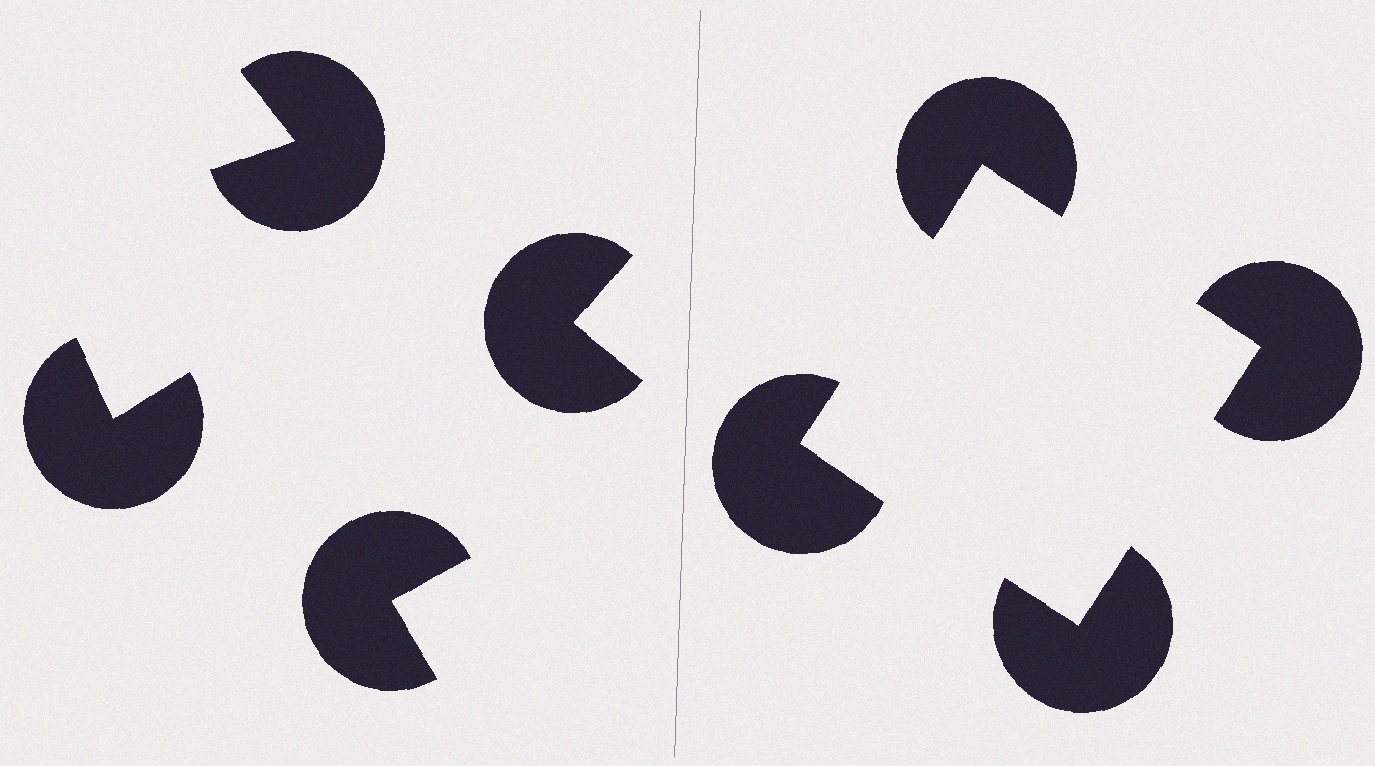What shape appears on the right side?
An illusory square.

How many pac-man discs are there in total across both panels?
8 — 4 on each side.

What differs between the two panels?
The pac-man discs are positioned identically on both sides; only the wedge orientations differ. On the right they align to a square; on the left they are misaligned.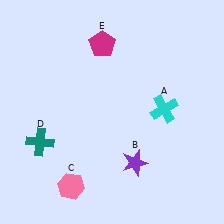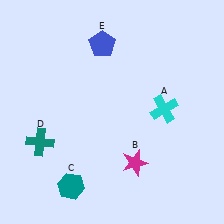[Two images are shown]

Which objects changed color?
B changed from purple to magenta. C changed from pink to teal. E changed from magenta to blue.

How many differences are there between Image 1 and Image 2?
There are 3 differences between the two images.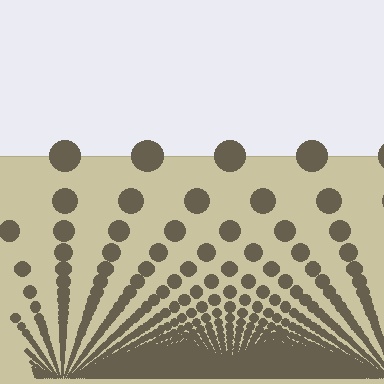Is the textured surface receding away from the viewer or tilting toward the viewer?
The surface appears to tilt toward the viewer. Texture elements get larger and sparser toward the top.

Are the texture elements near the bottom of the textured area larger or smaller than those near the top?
Smaller. The gradient is inverted — elements near the bottom are smaller and denser.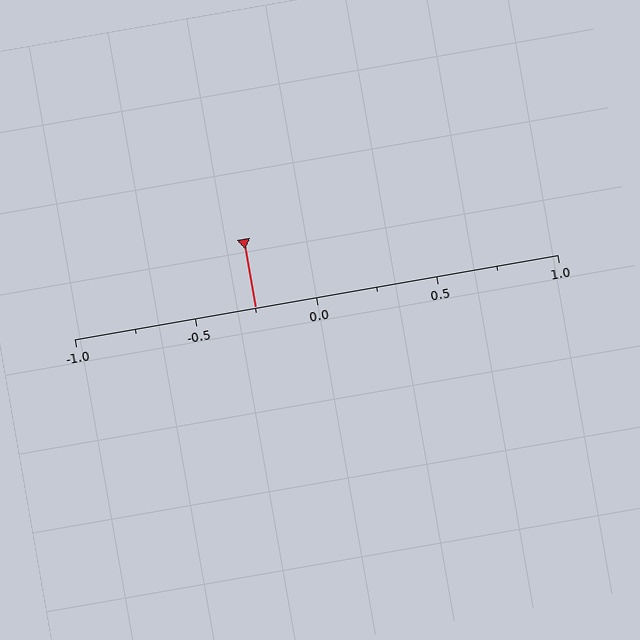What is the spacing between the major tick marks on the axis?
The major ticks are spaced 0.5 apart.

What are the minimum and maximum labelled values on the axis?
The axis runs from -1.0 to 1.0.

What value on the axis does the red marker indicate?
The marker indicates approximately -0.25.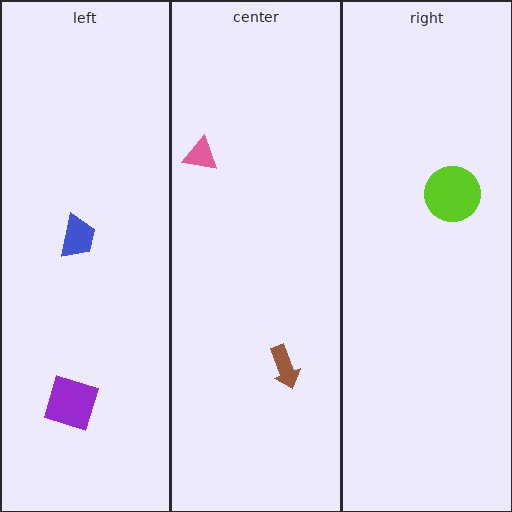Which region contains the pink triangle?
The center region.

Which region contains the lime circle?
The right region.